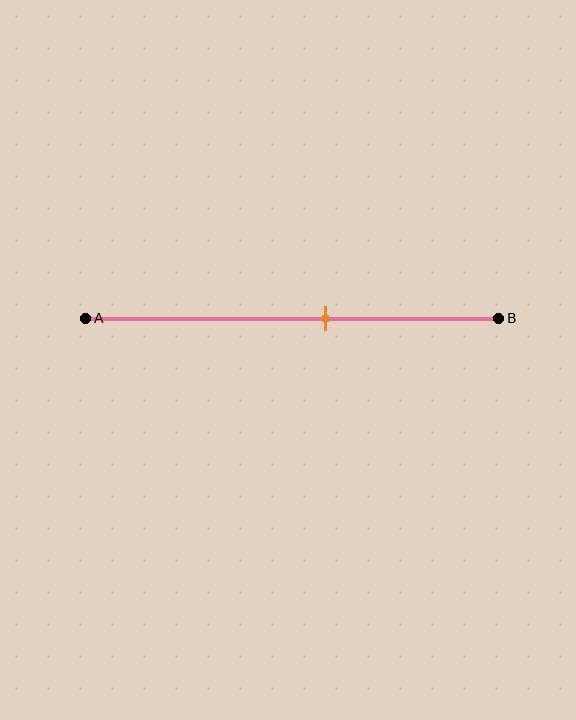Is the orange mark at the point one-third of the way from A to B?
No, the mark is at about 60% from A, not at the 33% one-third point.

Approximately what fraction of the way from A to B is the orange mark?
The orange mark is approximately 60% of the way from A to B.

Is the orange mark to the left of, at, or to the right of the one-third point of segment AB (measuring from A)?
The orange mark is to the right of the one-third point of segment AB.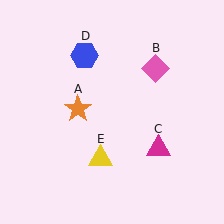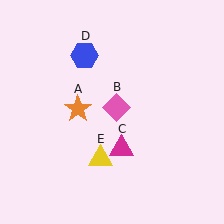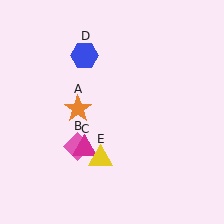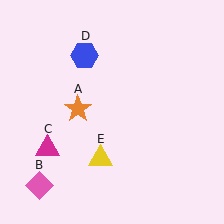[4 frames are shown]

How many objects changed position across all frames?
2 objects changed position: pink diamond (object B), magenta triangle (object C).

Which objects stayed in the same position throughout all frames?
Orange star (object A) and blue hexagon (object D) and yellow triangle (object E) remained stationary.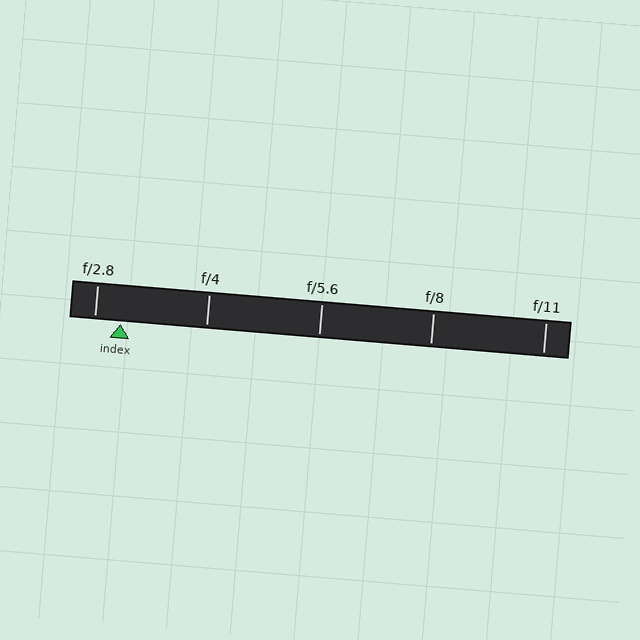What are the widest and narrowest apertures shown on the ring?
The widest aperture shown is f/2.8 and the narrowest is f/11.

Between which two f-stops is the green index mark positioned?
The index mark is between f/2.8 and f/4.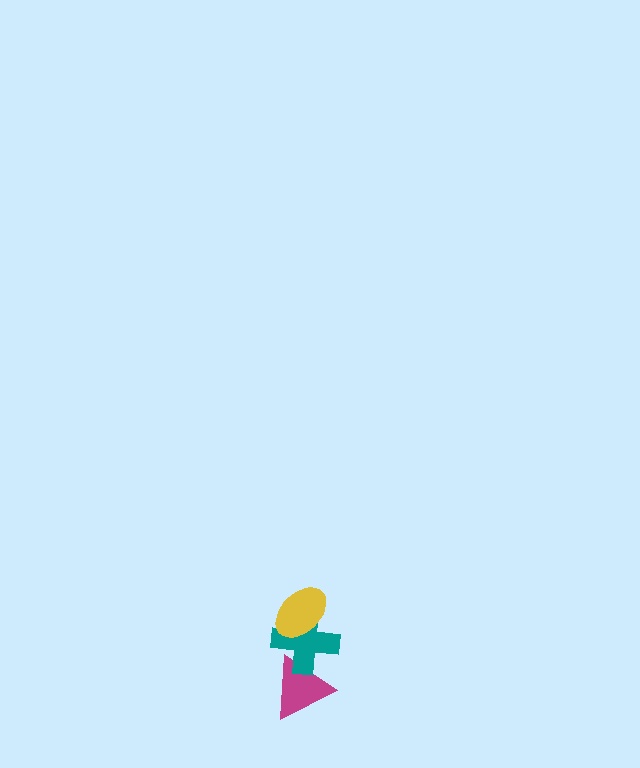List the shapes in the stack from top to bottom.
From top to bottom: the yellow ellipse, the teal cross, the magenta triangle.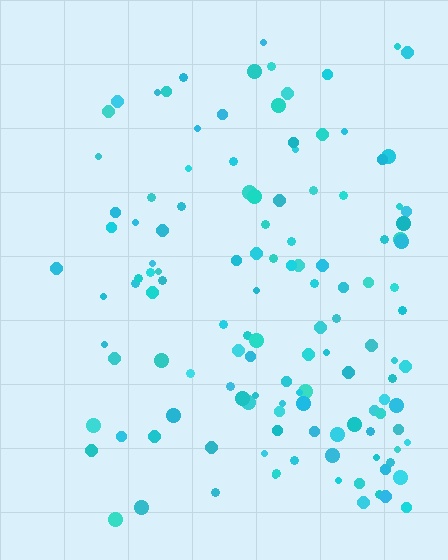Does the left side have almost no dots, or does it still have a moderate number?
Still a moderate number, just noticeably fewer than the right.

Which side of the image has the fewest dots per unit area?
The left.